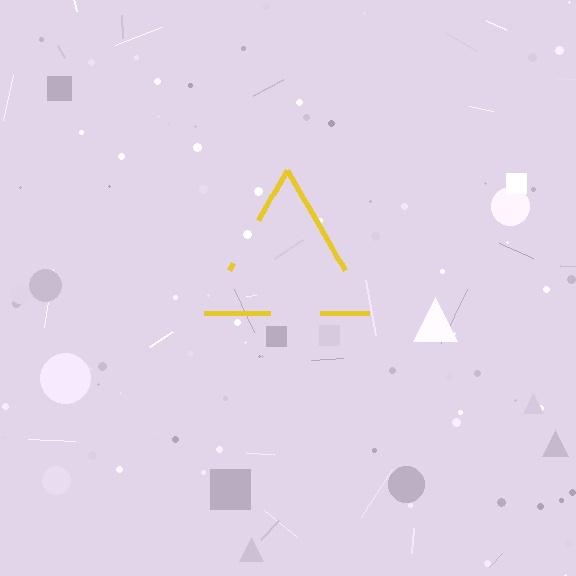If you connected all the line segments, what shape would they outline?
They would outline a triangle.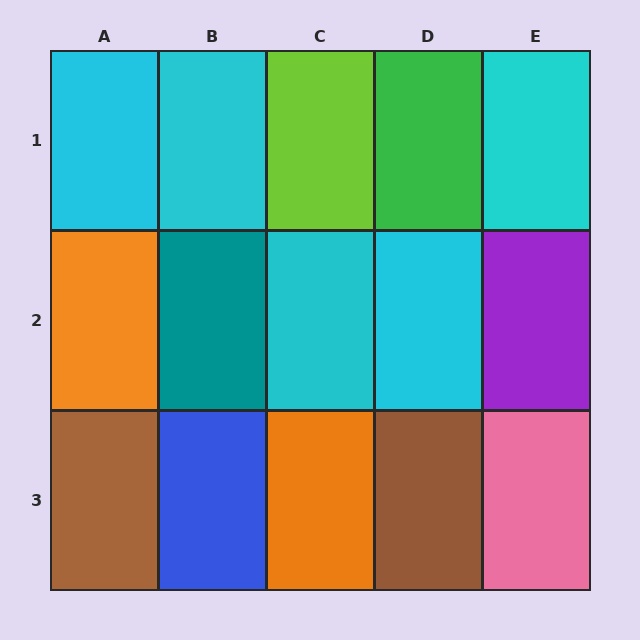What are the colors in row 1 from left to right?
Cyan, cyan, lime, green, cyan.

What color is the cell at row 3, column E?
Pink.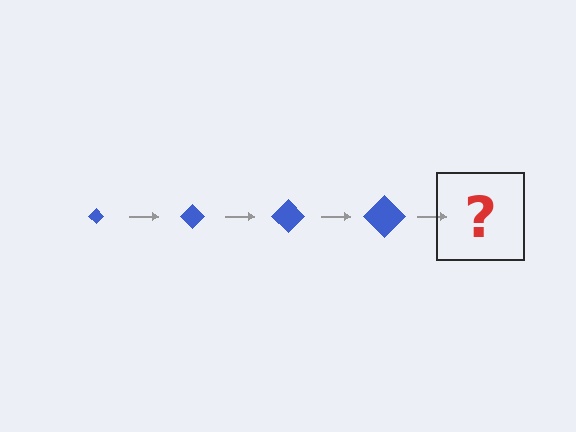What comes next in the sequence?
The next element should be a blue diamond, larger than the previous one.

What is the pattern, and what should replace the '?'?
The pattern is that the diamond gets progressively larger each step. The '?' should be a blue diamond, larger than the previous one.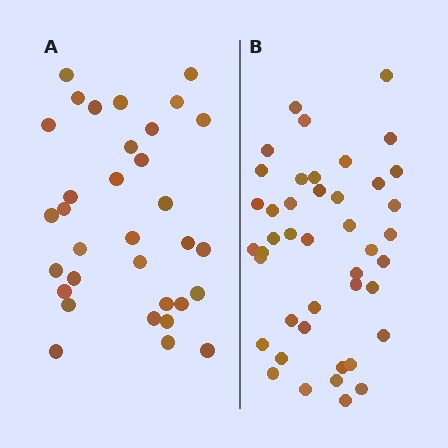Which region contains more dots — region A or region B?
Region B (the right region) has more dots.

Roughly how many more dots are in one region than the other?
Region B has roughly 10 or so more dots than region A.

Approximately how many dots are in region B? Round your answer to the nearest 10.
About 40 dots. (The exact count is 43, which rounds to 40.)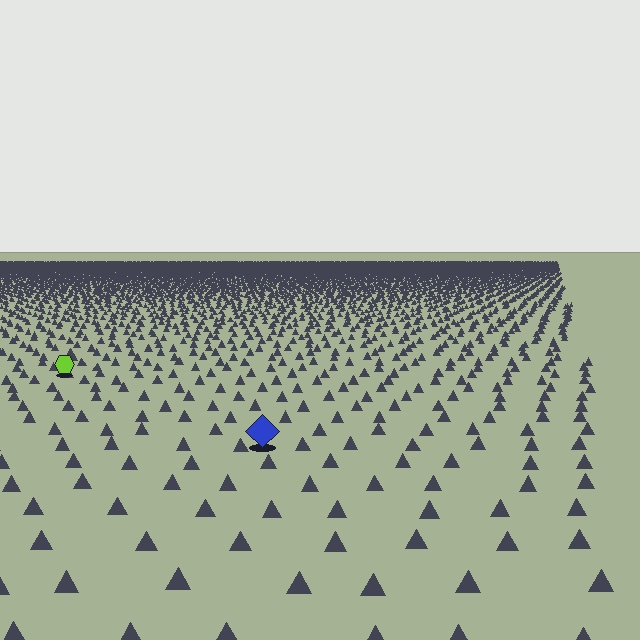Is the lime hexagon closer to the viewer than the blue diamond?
No. The blue diamond is closer — you can tell from the texture gradient: the ground texture is coarser near it.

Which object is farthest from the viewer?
The lime hexagon is farthest from the viewer. It appears smaller and the ground texture around it is denser.